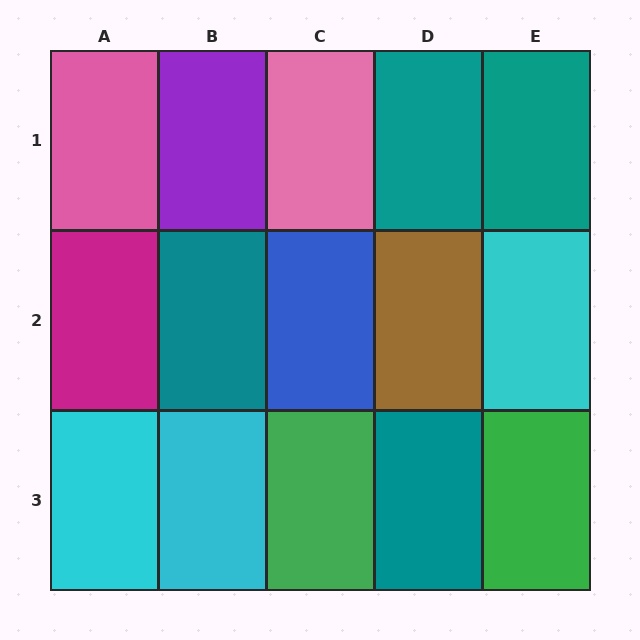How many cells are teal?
4 cells are teal.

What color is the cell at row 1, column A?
Pink.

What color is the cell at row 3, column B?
Cyan.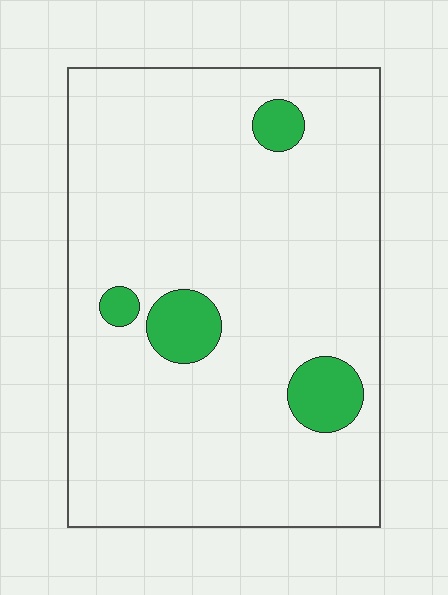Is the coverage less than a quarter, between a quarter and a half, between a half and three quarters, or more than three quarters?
Less than a quarter.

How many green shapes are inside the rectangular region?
4.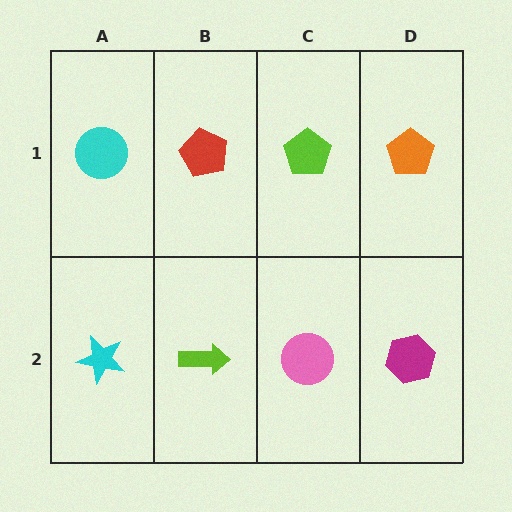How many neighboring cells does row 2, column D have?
2.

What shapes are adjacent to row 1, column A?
A cyan star (row 2, column A), a red pentagon (row 1, column B).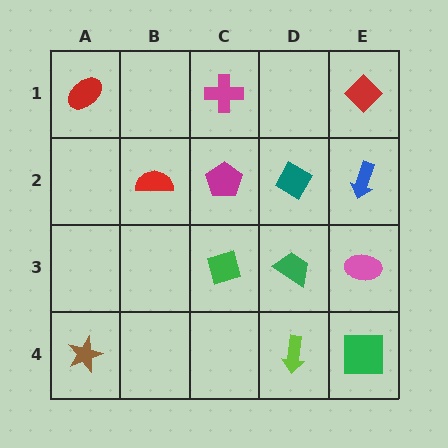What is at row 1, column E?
A red diamond.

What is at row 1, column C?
A magenta cross.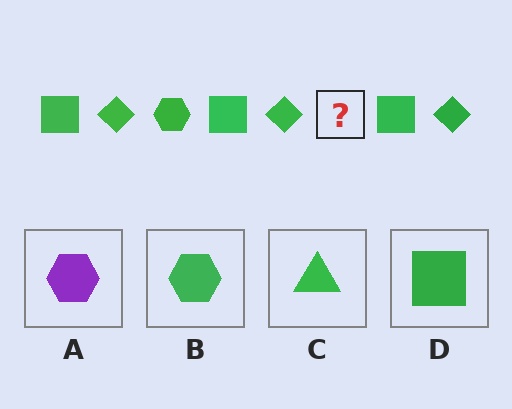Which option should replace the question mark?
Option B.